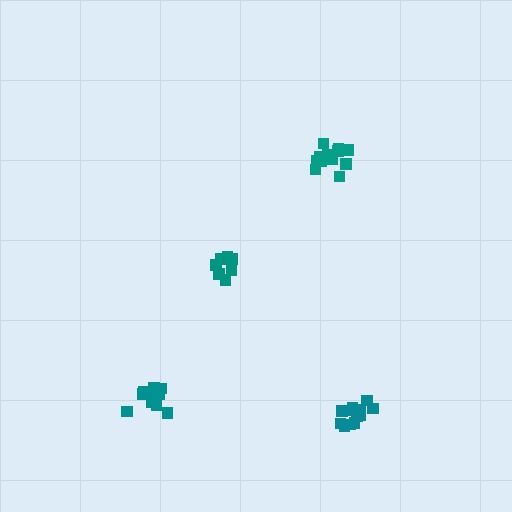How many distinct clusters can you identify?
There are 4 distinct clusters.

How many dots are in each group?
Group 1: 13 dots, Group 2: 11 dots, Group 3: 13 dots, Group 4: 7 dots (44 total).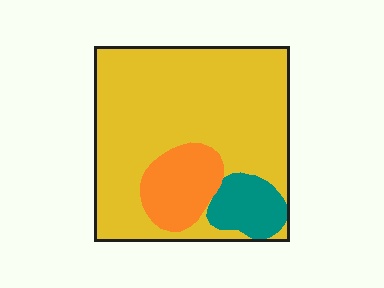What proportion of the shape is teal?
Teal covers about 10% of the shape.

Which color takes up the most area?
Yellow, at roughly 75%.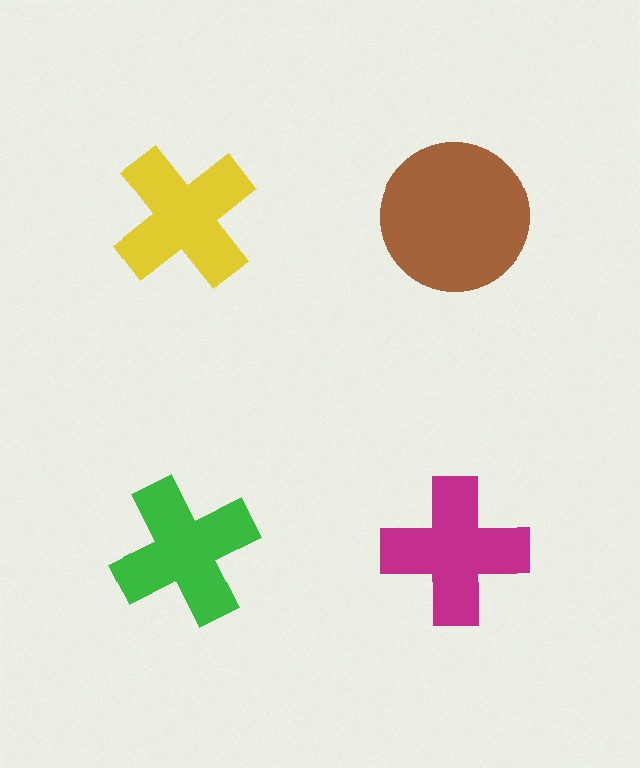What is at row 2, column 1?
A green cross.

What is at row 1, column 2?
A brown circle.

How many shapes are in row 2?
2 shapes.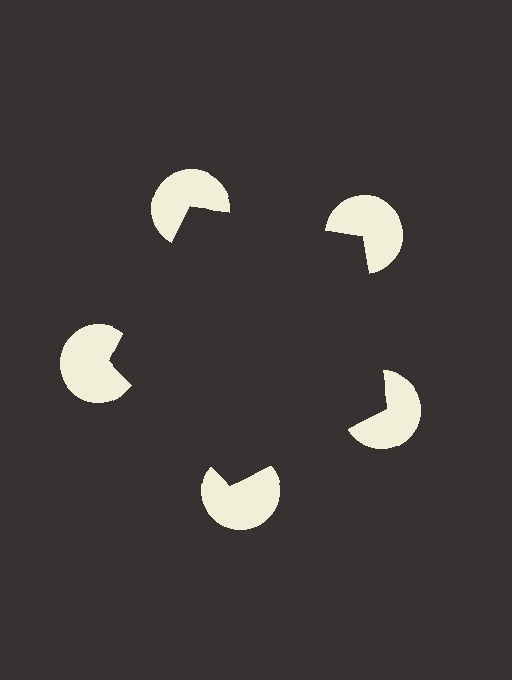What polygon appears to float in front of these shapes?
An illusory pentagon — its edges are inferred from the aligned wedge cuts in the pac-man discs, not physically drawn.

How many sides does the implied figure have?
5 sides.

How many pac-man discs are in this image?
There are 5 — one at each vertex of the illusory pentagon.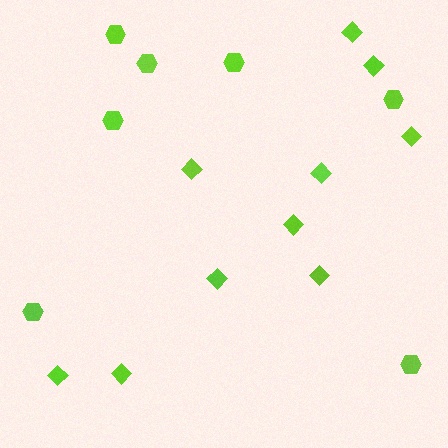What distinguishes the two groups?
There are 2 groups: one group of diamonds (10) and one group of hexagons (7).